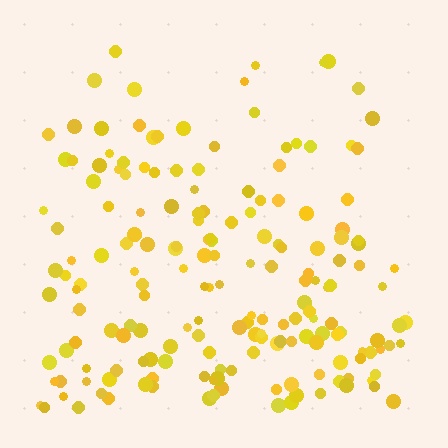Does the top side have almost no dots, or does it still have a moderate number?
Still a moderate number, just noticeably fewer than the bottom.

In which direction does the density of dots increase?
From top to bottom, with the bottom side densest.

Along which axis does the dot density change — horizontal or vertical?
Vertical.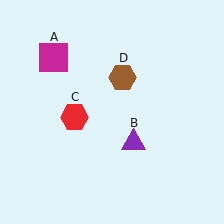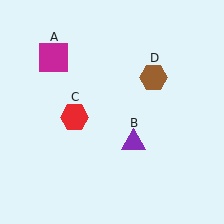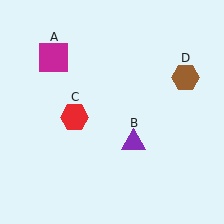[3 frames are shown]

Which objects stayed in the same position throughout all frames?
Magenta square (object A) and purple triangle (object B) and red hexagon (object C) remained stationary.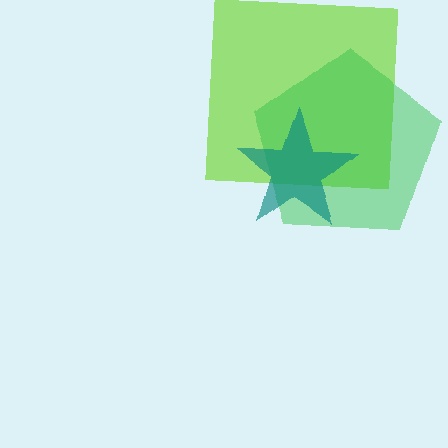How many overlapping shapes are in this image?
There are 3 overlapping shapes in the image.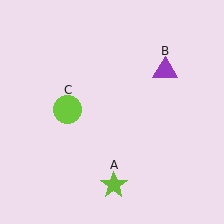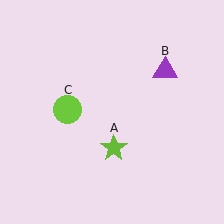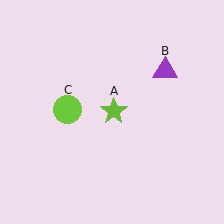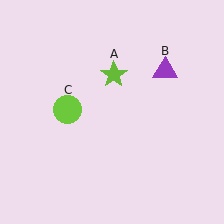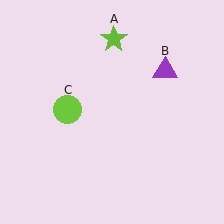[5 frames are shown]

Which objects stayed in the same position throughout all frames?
Purple triangle (object B) and lime circle (object C) remained stationary.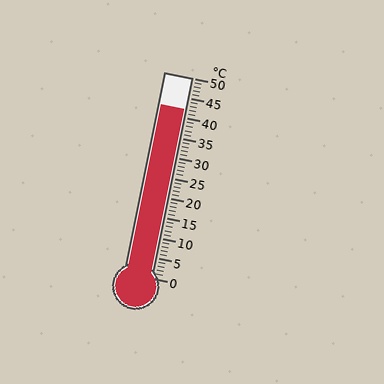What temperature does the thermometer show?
The thermometer shows approximately 42°C.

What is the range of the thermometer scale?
The thermometer scale ranges from 0°C to 50°C.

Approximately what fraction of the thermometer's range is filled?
The thermometer is filled to approximately 85% of its range.